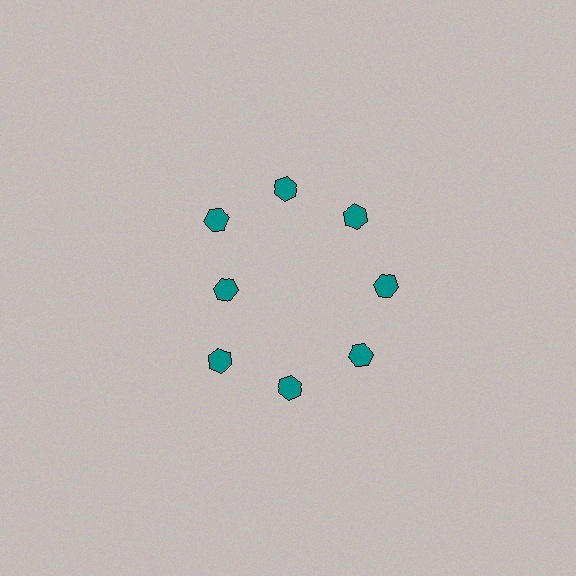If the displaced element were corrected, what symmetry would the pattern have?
It would have 8-fold rotational symmetry — the pattern would map onto itself every 45 degrees.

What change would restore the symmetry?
The symmetry would be restored by moving it outward, back onto the ring so that all 8 hexagons sit at equal angles and equal distance from the center.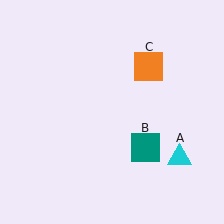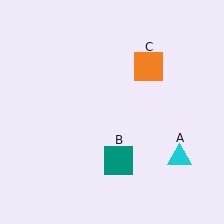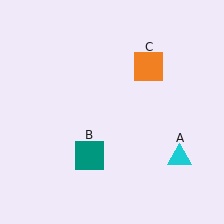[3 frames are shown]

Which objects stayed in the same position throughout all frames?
Cyan triangle (object A) and orange square (object C) remained stationary.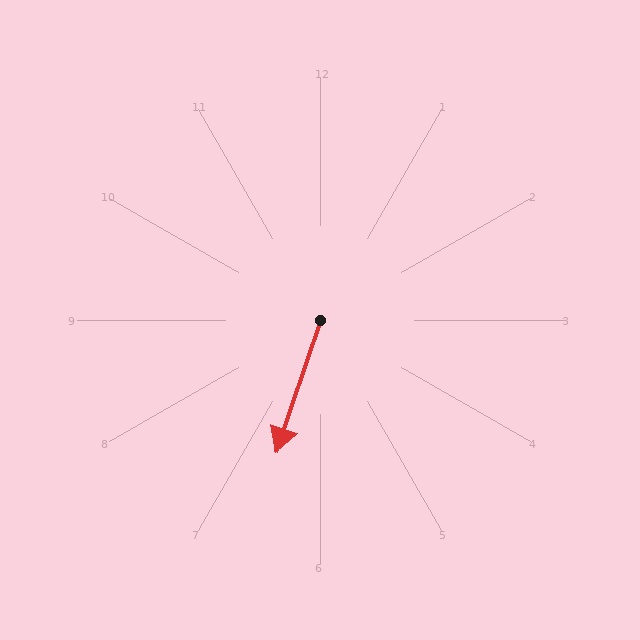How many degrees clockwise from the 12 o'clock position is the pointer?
Approximately 198 degrees.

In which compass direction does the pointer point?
South.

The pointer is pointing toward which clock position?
Roughly 7 o'clock.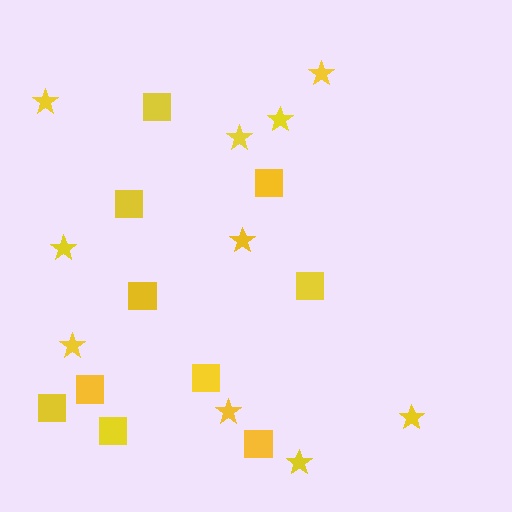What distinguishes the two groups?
There are 2 groups: one group of stars (10) and one group of squares (10).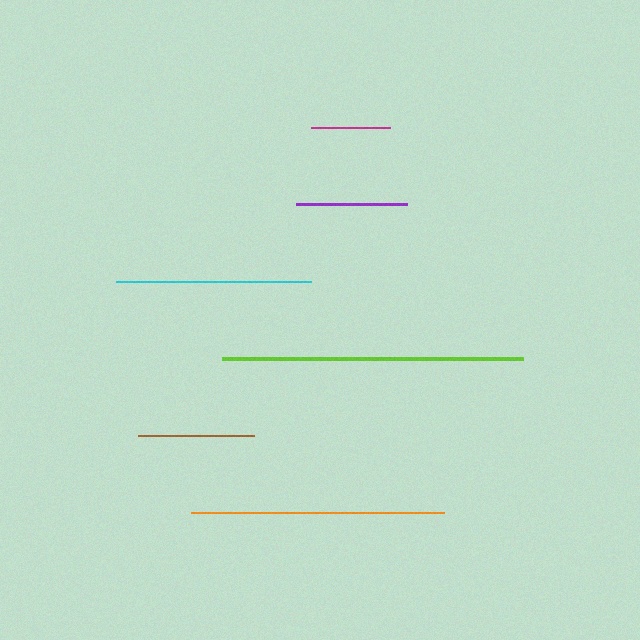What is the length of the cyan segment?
The cyan segment is approximately 195 pixels long.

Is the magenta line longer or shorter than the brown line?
The brown line is longer than the magenta line.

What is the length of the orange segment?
The orange segment is approximately 253 pixels long.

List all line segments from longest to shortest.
From longest to shortest: lime, orange, cyan, brown, purple, magenta.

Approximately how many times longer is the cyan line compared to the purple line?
The cyan line is approximately 1.8 times the length of the purple line.